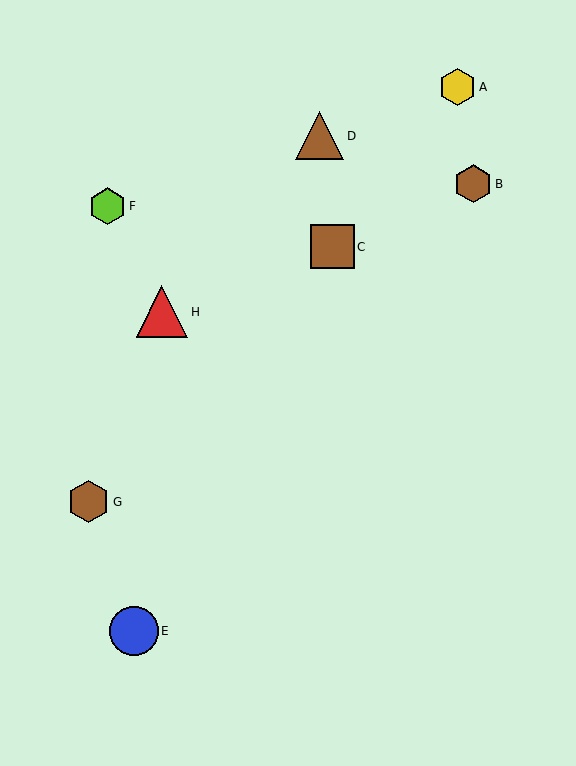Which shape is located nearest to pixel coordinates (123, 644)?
The blue circle (labeled E) at (134, 631) is nearest to that location.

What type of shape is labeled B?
Shape B is a brown hexagon.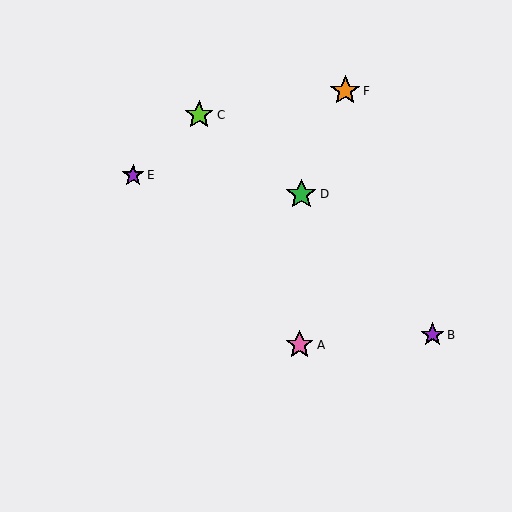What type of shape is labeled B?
Shape B is a purple star.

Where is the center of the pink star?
The center of the pink star is at (300, 345).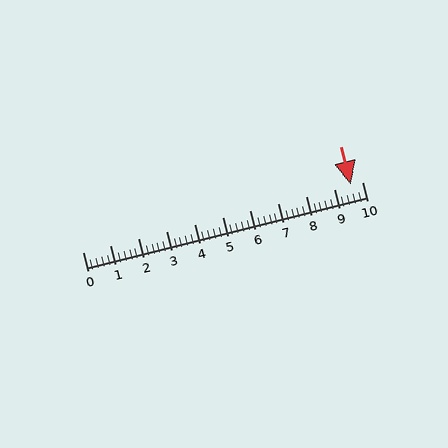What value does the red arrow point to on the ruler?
The red arrow points to approximately 9.6.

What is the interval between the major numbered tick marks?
The major tick marks are spaced 1 units apart.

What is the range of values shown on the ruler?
The ruler shows values from 0 to 10.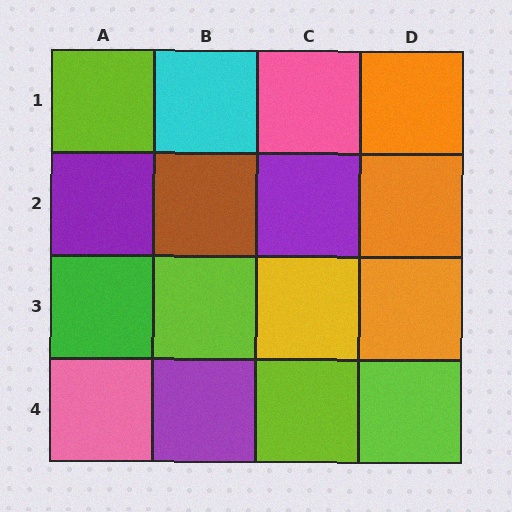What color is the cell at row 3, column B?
Lime.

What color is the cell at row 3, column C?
Yellow.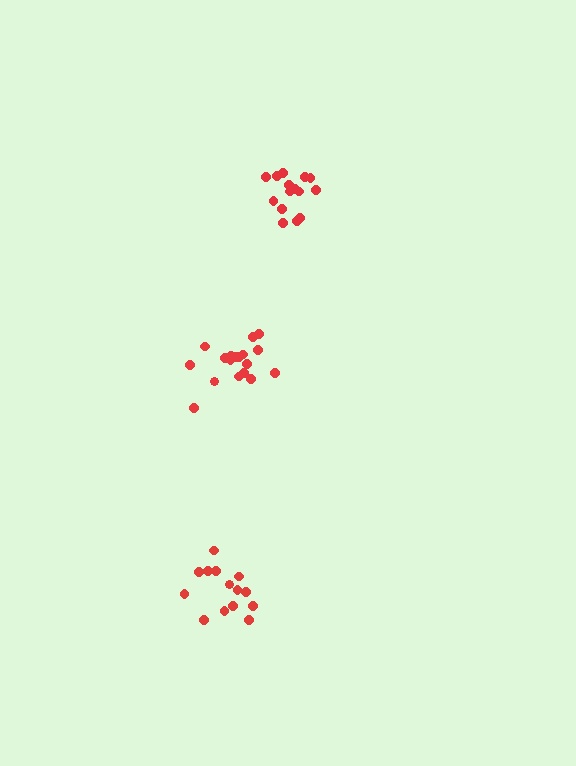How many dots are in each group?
Group 1: 18 dots, Group 2: 15 dots, Group 3: 14 dots (47 total).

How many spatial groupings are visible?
There are 3 spatial groupings.